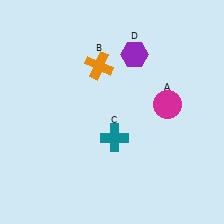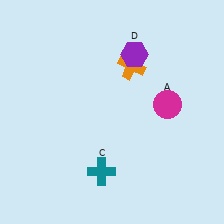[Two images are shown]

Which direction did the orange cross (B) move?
The orange cross (B) moved right.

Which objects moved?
The objects that moved are: the orange cross (B), the teal cross (C).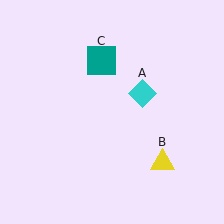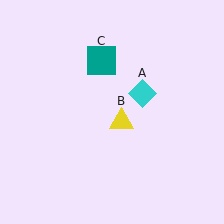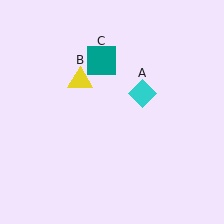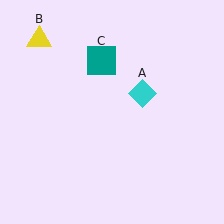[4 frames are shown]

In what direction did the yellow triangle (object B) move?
The yellow triangle (object B) moved up and to the left.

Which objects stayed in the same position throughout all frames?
Cyan diamond (object A) and teal square (object C) remained stationary.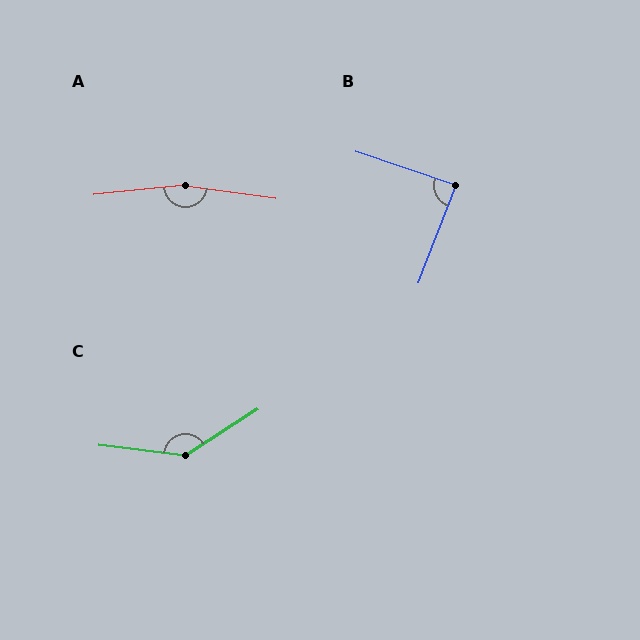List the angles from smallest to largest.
B (87°), C (140°), A (166°).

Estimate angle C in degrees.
Approximately 140 degrees.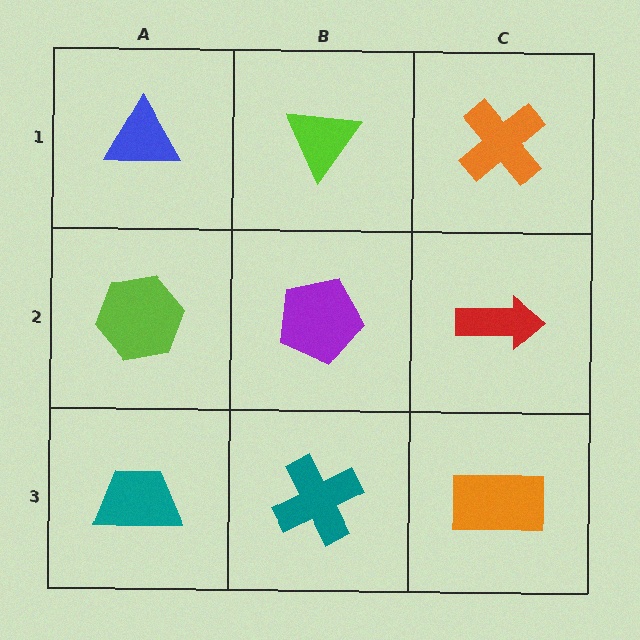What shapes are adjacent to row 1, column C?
A red arrow (row 2, column C), a lime triangle (row 1, column B).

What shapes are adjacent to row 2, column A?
A blue triangle (row 1, column A), a teal trapezoid (row 3, column A), a purple pentagon (row 2, column B).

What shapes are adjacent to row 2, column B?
A lime triangle (row 1, column B), a teal cross (row 3, column B), a lime hexagon (row 2, column A), a red arrow (row 2, column C).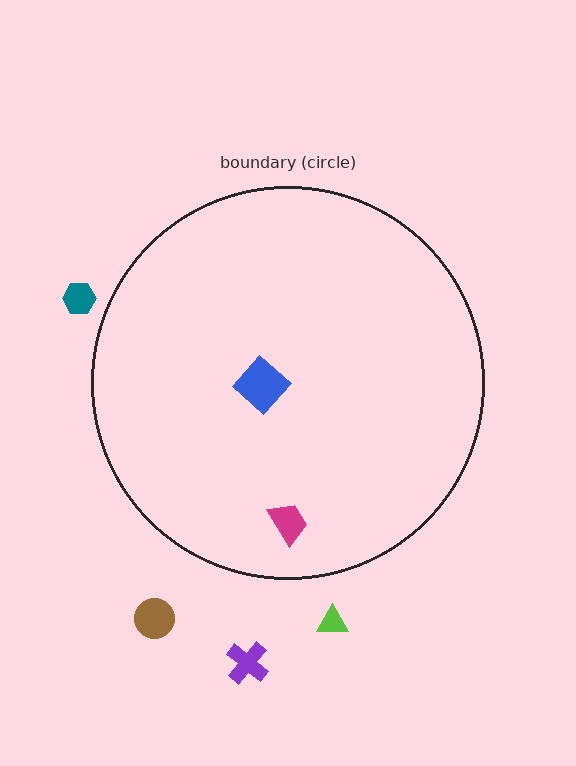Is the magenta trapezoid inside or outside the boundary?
Inside.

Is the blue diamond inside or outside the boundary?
Inside.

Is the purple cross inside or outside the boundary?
Outside.